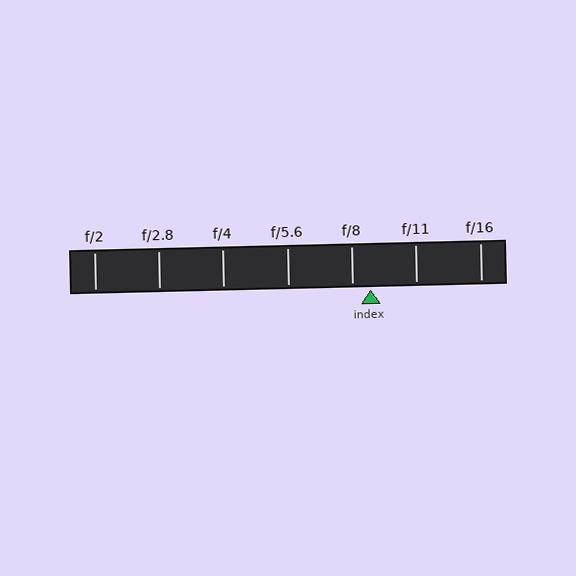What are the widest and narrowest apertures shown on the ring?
The widest aperture shown is f/2 and the narrowest is f/16.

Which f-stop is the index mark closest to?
The index mark is closest to f/8.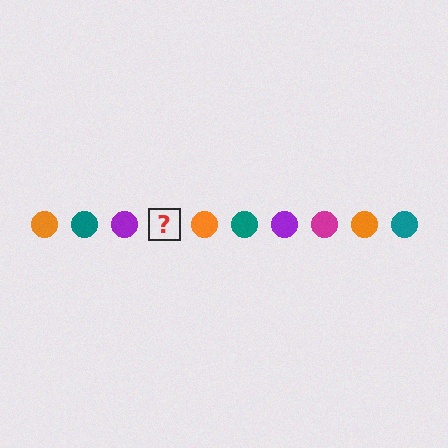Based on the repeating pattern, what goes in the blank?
The blank should be a magenta circle.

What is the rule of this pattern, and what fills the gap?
The rule is that the pattern cycles through orange, teal, purple, magenta circles. The gap should be filled with a magenta circle.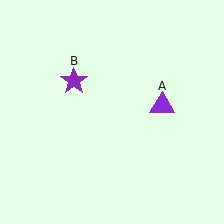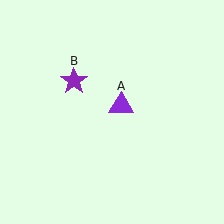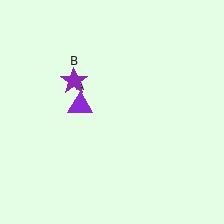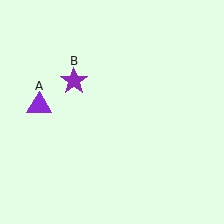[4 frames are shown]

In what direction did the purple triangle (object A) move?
The purple triangle (object A) moved left.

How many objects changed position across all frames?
1 object changed position: purple triangle (object A).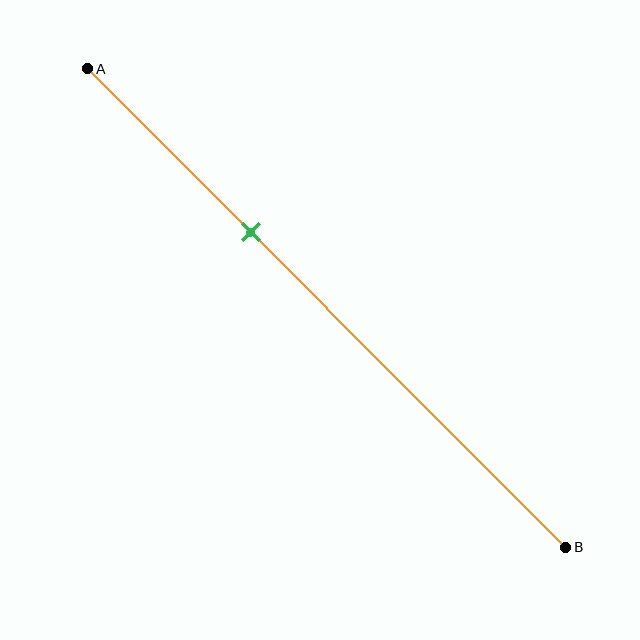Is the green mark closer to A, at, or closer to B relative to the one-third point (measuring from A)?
The green mark is approximately at the one-third point of segment AB.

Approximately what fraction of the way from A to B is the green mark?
The green mark is approximately 35% of the way from A to B.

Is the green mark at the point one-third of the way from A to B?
Yes, the mark is approximately at the one-third point.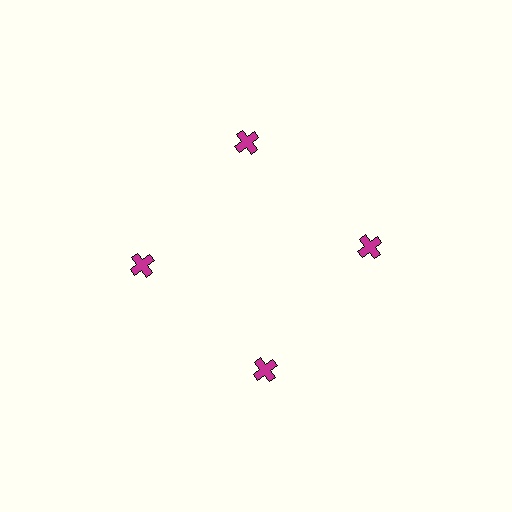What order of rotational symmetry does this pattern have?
This pattern has 4-fold rotational symmetry.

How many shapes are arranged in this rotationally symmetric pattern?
There are 4 shapes, arranged in 4 groups of 1.